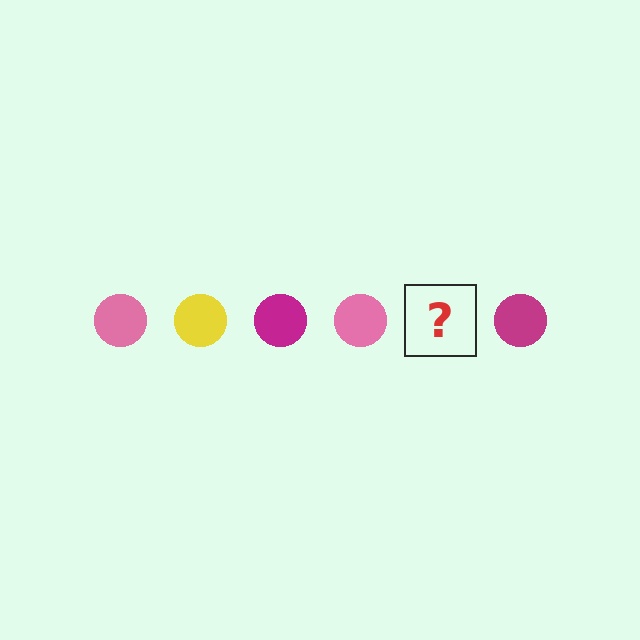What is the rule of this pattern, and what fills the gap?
The rule is that the pattern cycles through pink, yellow, magenta circles. The gap should be filled with a yellow circle.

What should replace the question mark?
The question mark should be replaced with a yellow circle.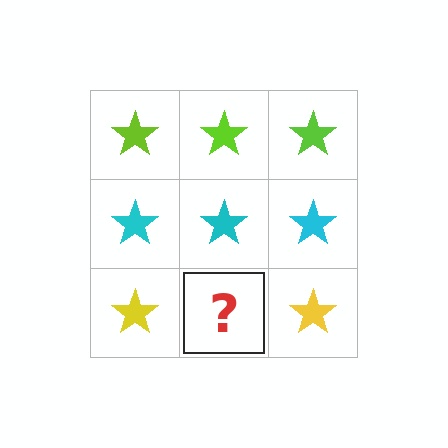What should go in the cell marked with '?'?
The missing cell should contain a yellow star.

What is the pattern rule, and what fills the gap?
The rule is that each row has a consistent color. The gap should be filled with a yellow star.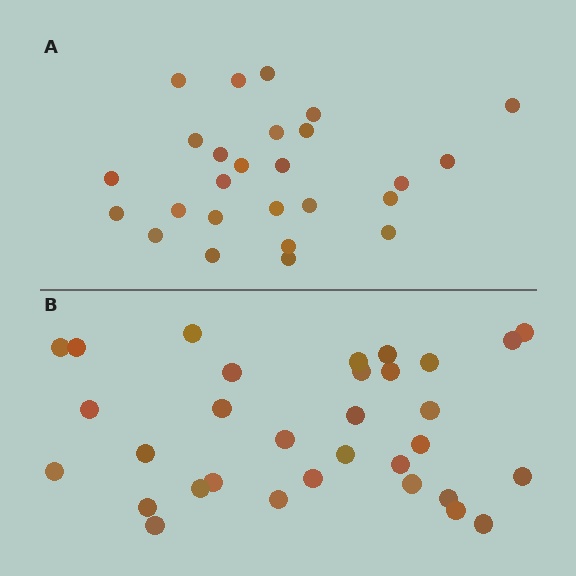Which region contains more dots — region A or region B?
Region B (the bottom region) has more dots.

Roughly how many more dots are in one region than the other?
Region B has about 6 more dots than region A.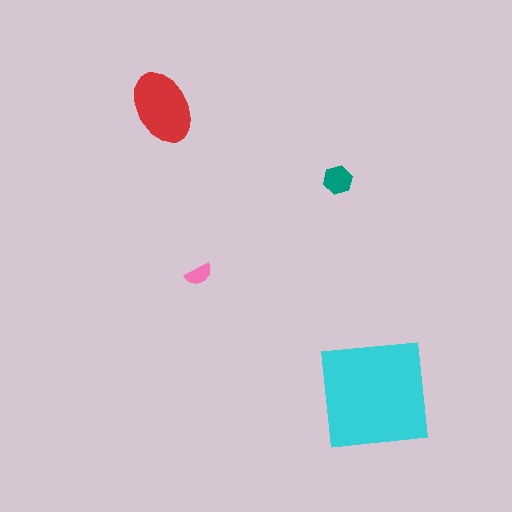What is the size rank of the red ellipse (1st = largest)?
2nd.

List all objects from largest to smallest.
The cyan square, the red ellipse, the teal hexagon, the pink semicircle.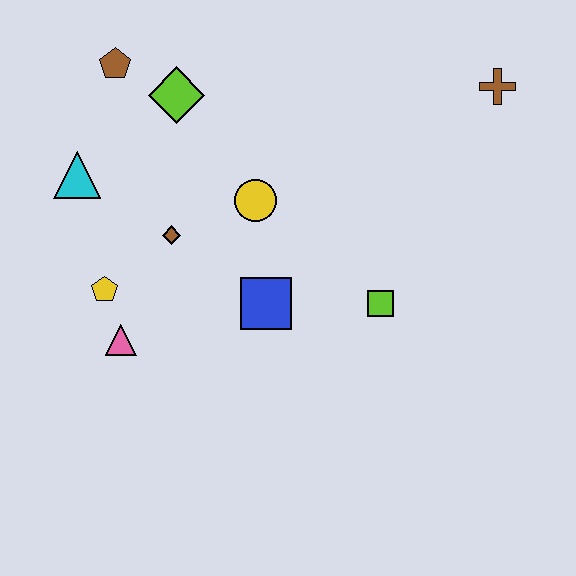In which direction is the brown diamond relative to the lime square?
The brown diamond is to the left of the lime square.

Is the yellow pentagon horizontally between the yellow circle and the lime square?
No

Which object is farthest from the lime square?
The brown pentagon is farthest from the lime square.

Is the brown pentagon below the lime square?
No